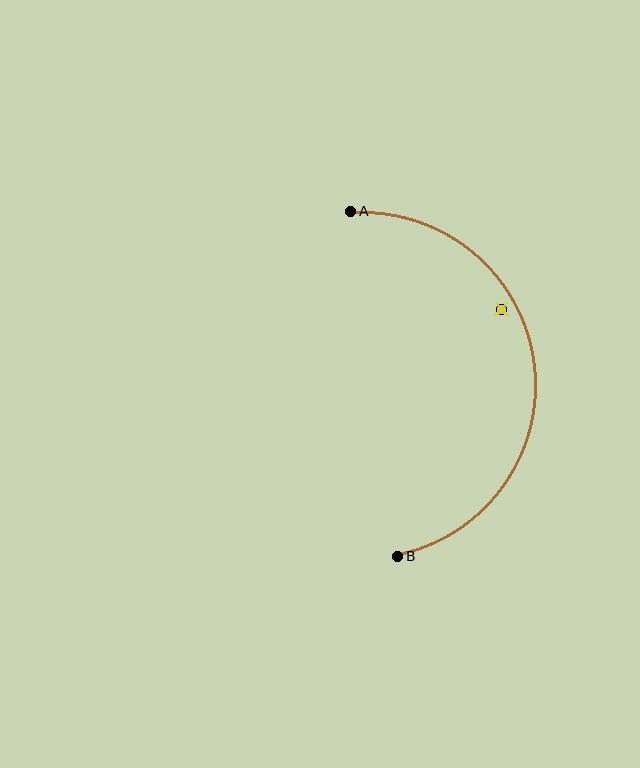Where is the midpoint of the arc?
The arc midpoint is the point on the curve farthest from the straight line joining A and B. It sits to the right of that line.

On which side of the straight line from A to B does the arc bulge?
The arc bulges to the right of the straight line connecting A and B.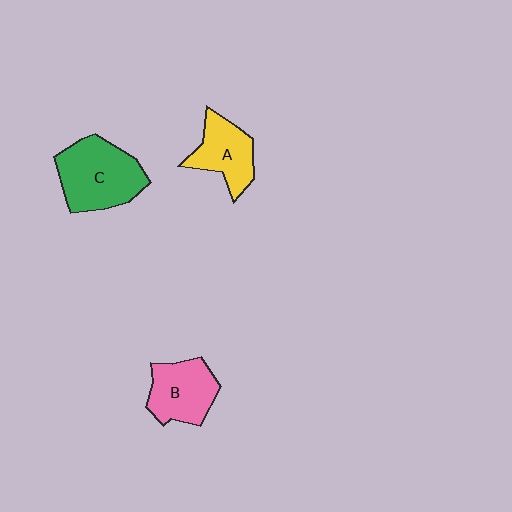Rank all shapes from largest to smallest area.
From largest to smallest: C (green), B (pink), A (yellow).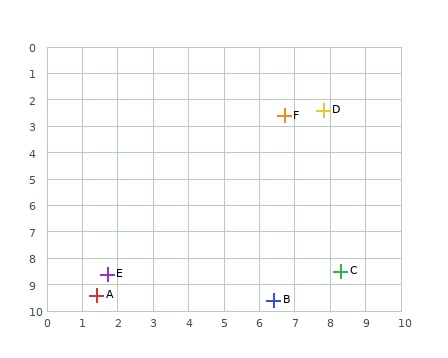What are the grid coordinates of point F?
Point F is at approximately (6.7, 2.6).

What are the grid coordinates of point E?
Point E is at approximately (1.7, 8.6).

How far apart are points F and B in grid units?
Points F and B are about 7.0 grid units apart.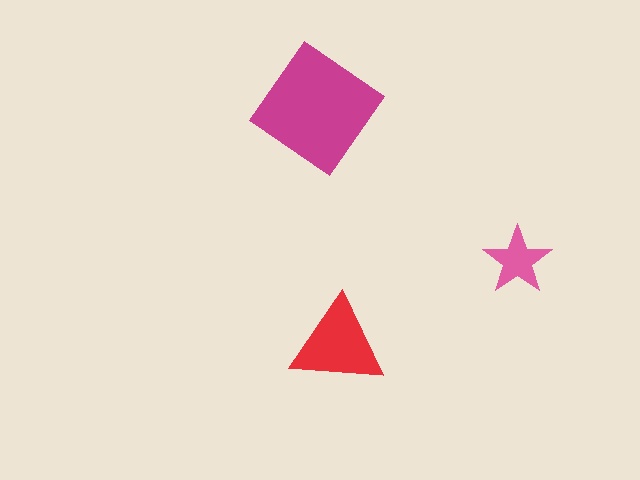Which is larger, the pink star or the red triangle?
The red triangle.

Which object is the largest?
The magenta diamond.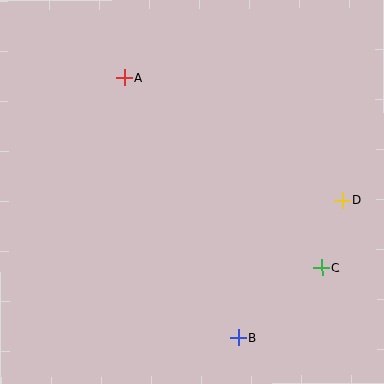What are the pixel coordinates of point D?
Point D is at (342, 200).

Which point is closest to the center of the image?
Point A at (125, 78) is closest to the center.